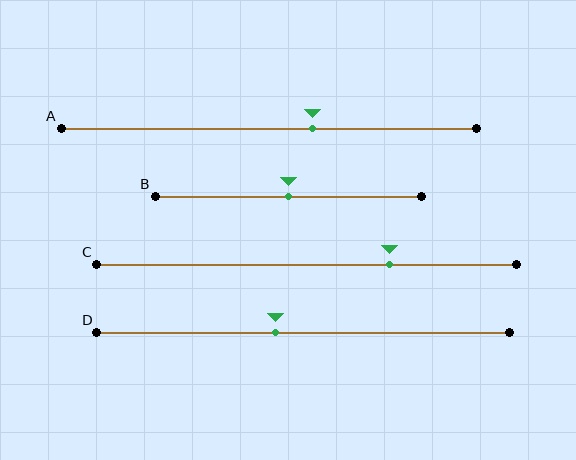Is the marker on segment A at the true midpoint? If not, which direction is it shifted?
No, the marker on segment A is shifted to the right by about 10% of the segment length.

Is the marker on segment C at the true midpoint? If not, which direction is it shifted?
No, the marker on segment C is shifted to the right by about 20% of the segment length.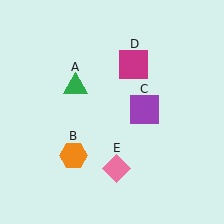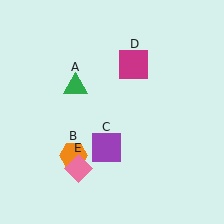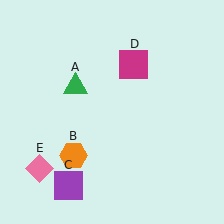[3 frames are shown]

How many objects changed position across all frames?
2 objects changed position: purple square (object C), pink diamond (object E).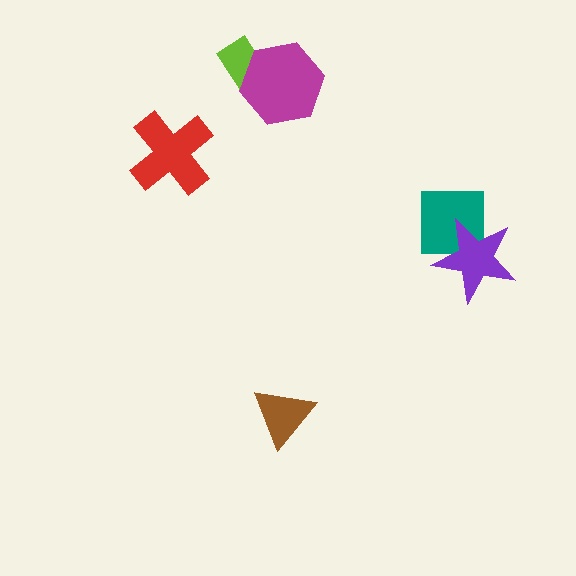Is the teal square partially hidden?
Yes, it is partially covered by another shape.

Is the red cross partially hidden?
No, no other shape covers it.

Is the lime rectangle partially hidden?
Yes, it is partially covered by another shape.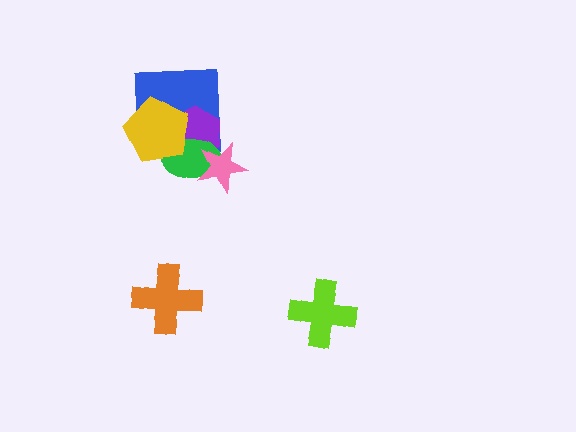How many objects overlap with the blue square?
3 objects overlap with the blue square.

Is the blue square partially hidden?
Yes, it is partially covered by another shape.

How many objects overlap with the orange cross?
0 objects overlap with the orange cross.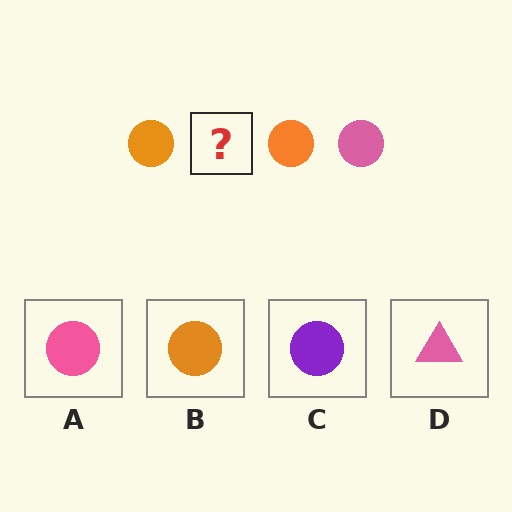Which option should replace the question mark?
Option A.